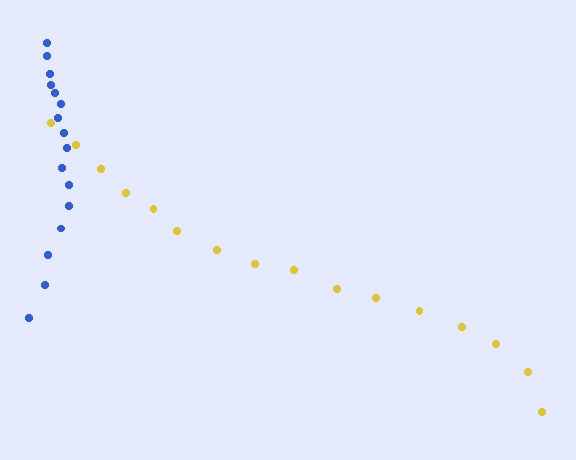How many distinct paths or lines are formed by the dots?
There are 2 distinct paths.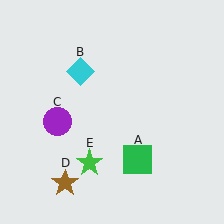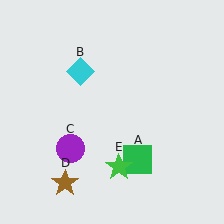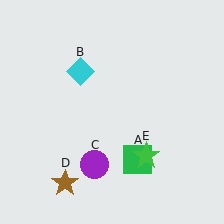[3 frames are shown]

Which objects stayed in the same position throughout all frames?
Green square (object A) and cyan diamond (object B) and brown star (object D) remained stationary.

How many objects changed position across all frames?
2 objects changed position: purple circle (object C), green star (object E).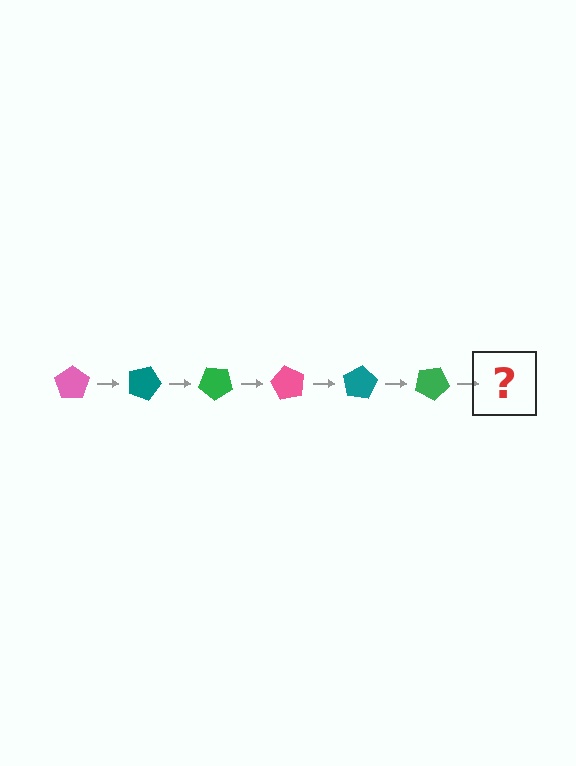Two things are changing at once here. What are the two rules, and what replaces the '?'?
The two rules are that it rotates 20 degrees each step and the color cycles through pink, teal, and green. The '?' should be a pink pentagon, rotated 120 degrees from the start.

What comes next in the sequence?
The next element should be a pink pentagon, rotated 120 degrees from the start.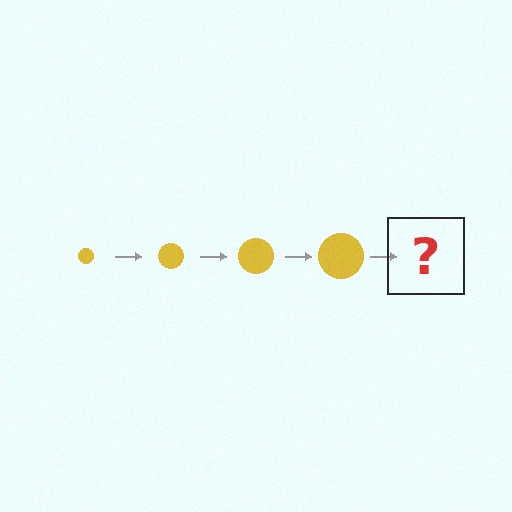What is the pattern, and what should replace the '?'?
The pattern is that the circle gets progressively larger each step. The '?' should be a yellow circle, larger than the previous one.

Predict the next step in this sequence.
The next step is a yellow circle, larger than the previous one.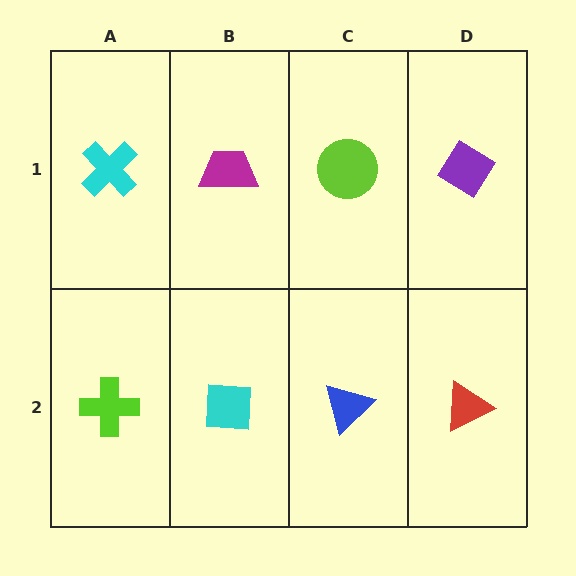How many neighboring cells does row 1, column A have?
2.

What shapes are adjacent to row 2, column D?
A purple diamond (row 1, column D), a blue triangle (row 2, column C).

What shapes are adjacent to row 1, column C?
A blue triangle (row 2, column C), a magenta trapezoid (row 1, column B), a purple diamond (row 1, column D).